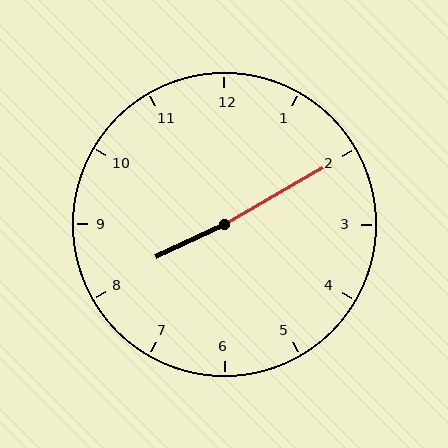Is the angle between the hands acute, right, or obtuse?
It is obtuse.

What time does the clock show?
8:10.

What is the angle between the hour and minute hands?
Approximately 175 degrees.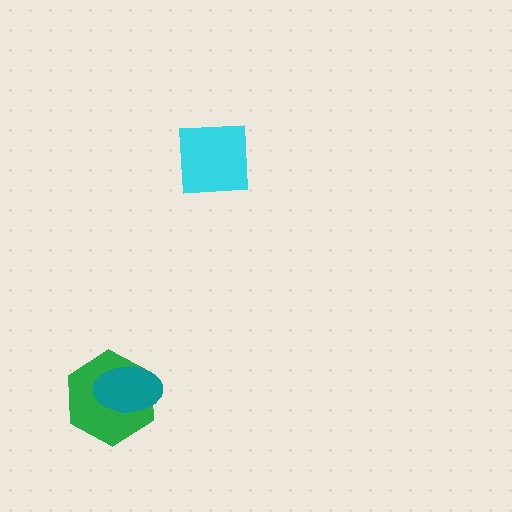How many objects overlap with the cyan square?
0 objects overlap with the cyan square.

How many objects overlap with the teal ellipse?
1 object overlaps with the teal ellipse.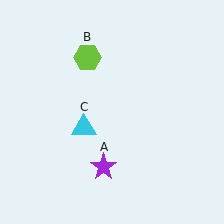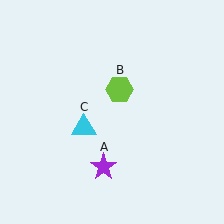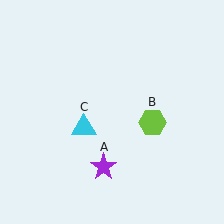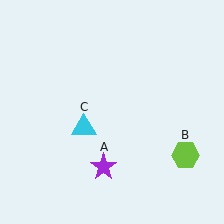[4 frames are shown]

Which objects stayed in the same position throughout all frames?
Purple star (object A) and cyan triangle (object C) remained stationary.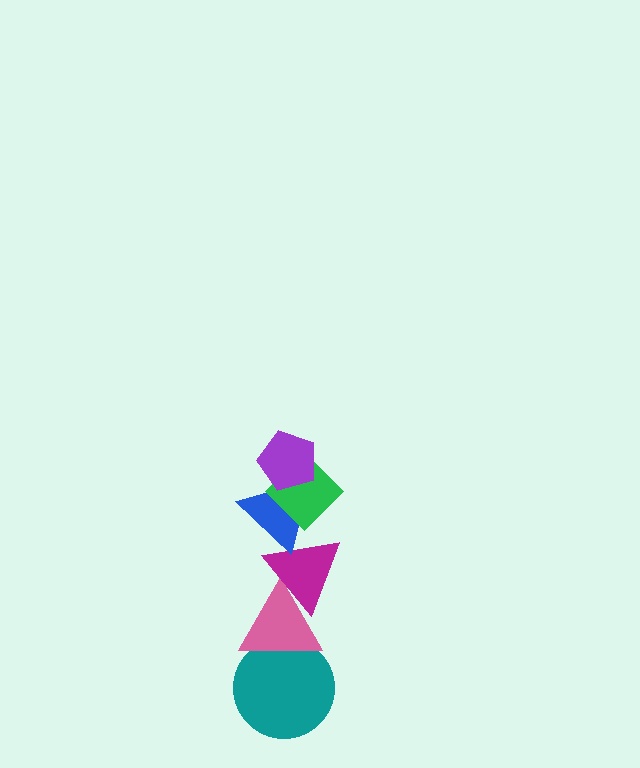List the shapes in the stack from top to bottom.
From top to bottom: the purple pentagon, the green diamond, the blue triangle, the magenta triangle, the pink triangle, the teal circle.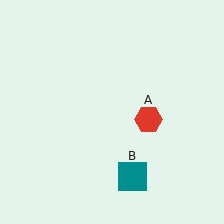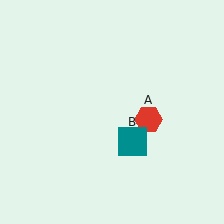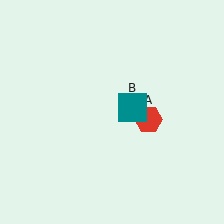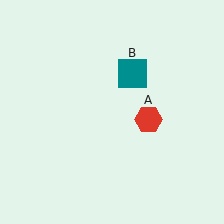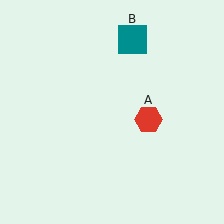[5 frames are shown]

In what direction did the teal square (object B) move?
The teal square (object B) moved up.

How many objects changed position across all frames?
1 object changed position: teal square (object B).